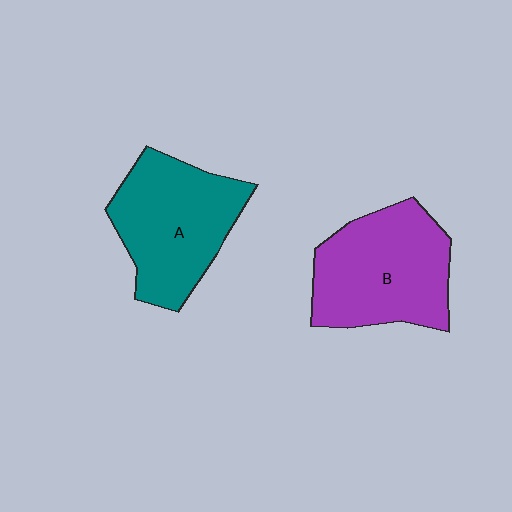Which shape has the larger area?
Shape B (purple).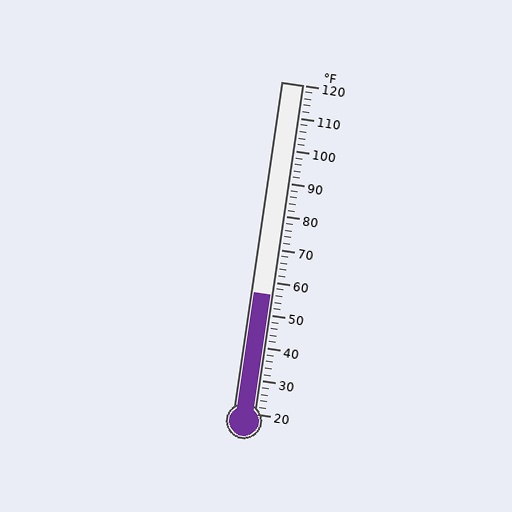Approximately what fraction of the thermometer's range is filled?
The thermometer is filled to approximately 35% of its range.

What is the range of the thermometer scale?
The thermometer scale ranges from 20°F to 120°F.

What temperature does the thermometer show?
The thermometer shows approximately 56°F.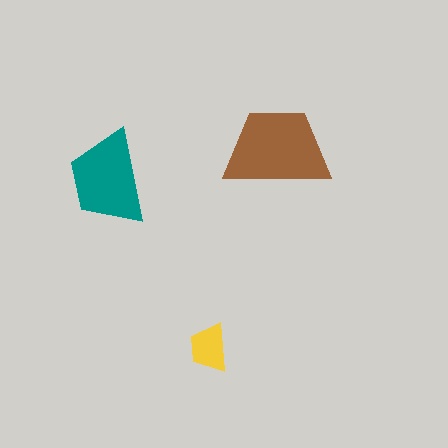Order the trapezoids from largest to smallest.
the brown one, the teal one, the yellow one.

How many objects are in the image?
There are 3 objects in the image.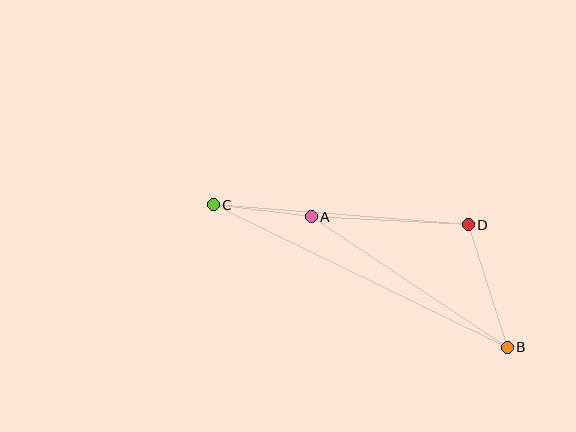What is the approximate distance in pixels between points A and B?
The distance between A and B is approximately 235 pixels.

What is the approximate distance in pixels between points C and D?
The distance between C and D is approximately 256 pixels.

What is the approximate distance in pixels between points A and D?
The distance between A and D is approximately 157 pixels.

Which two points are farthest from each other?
Points B and C are farthest from each other.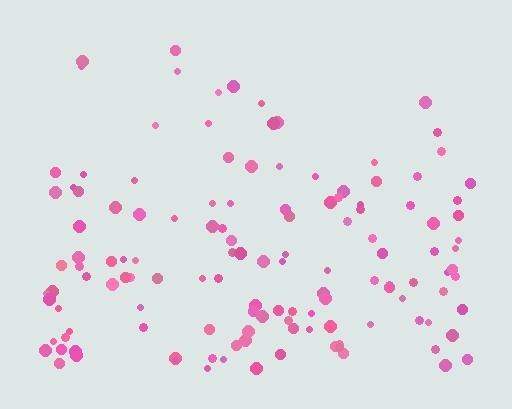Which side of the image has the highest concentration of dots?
The bottom.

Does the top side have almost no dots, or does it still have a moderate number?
Still a moderate number, just noticeably fewer than the bottom.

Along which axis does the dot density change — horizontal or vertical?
Vertical.